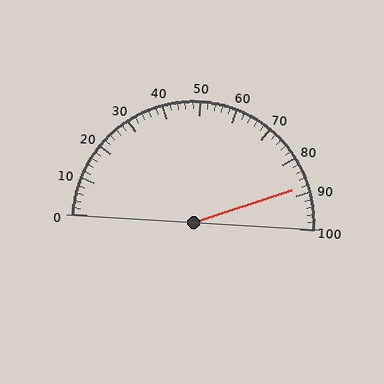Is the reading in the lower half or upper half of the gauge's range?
The reading is in the upper half of the range (0 to 100).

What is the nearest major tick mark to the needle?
The nearest major tick mark is 90.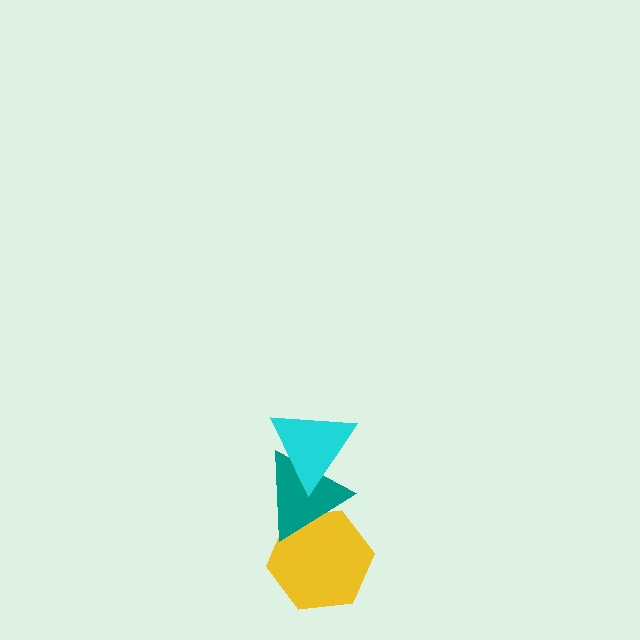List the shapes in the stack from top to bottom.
From top to bottom: the cyan triangle, the teal triangle, the yellow hexagon.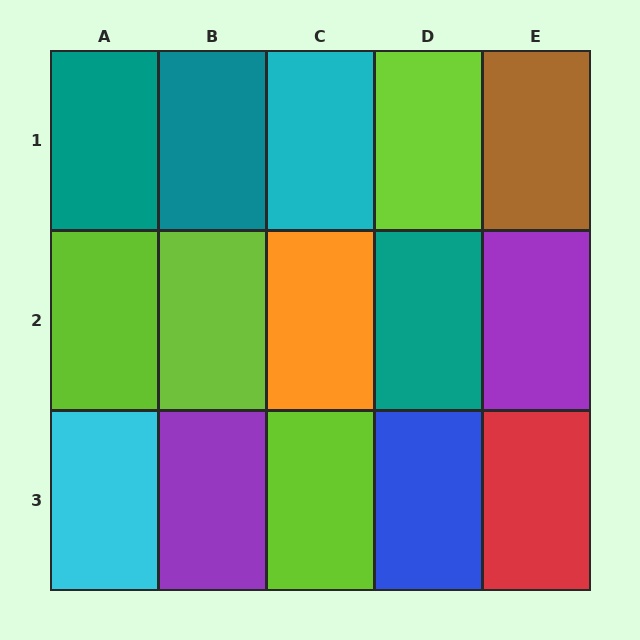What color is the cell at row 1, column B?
Teal.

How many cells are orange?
1 cell is orange.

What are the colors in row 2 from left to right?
Lime, lime, orange, teal, purple.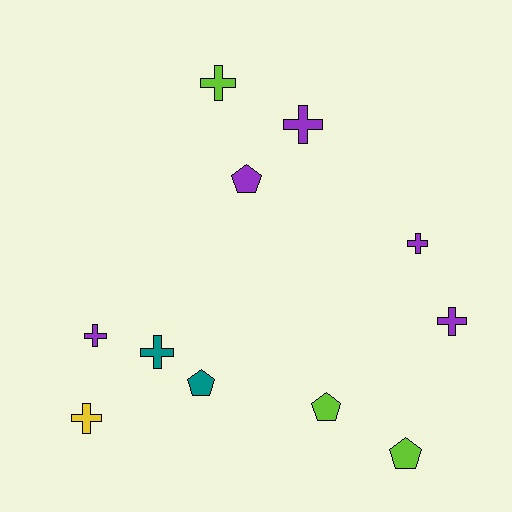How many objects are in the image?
There are 11 objects.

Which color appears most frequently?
Purple, with 5 objects.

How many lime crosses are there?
There is 1 lime cross.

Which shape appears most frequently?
Cross, with 7 objects.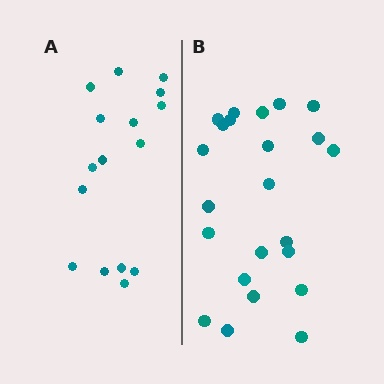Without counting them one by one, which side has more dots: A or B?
Region B (the right region) has more dots.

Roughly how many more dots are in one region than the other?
Region B has roughly 8 or so more dots than region A.